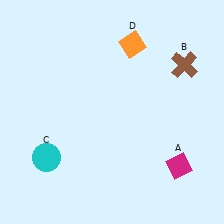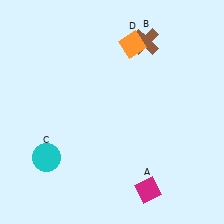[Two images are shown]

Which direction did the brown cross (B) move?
The brown cross (B) moved left.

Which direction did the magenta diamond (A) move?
The magenta diamond (A) moved left.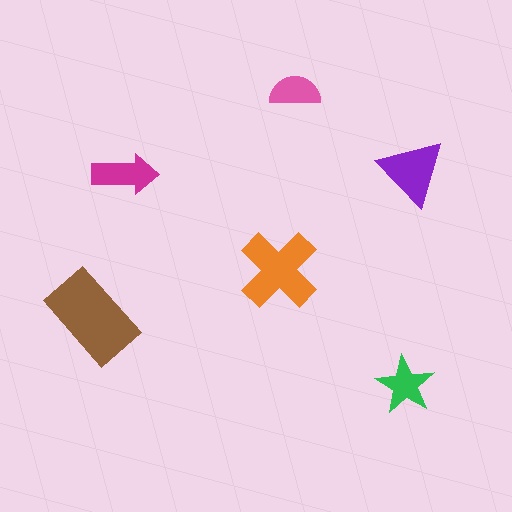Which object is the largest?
The brown rectangle.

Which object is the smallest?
The pink semicircle.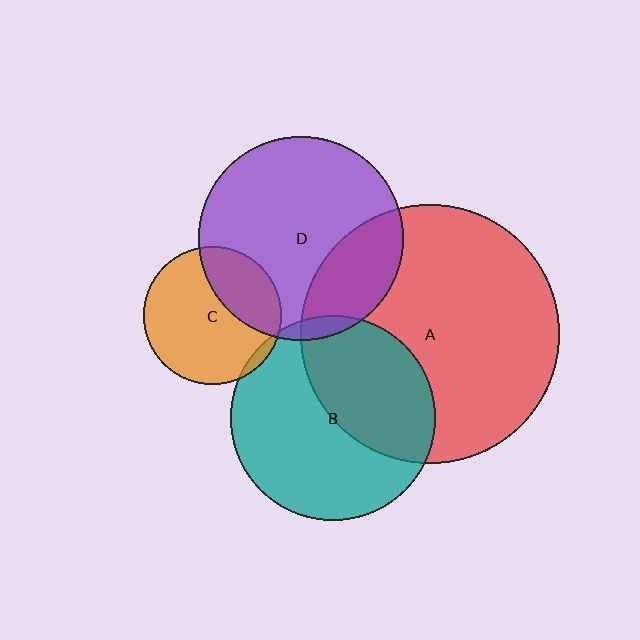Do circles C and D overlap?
Yes.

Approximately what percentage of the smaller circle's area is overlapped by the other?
Approximately 30%.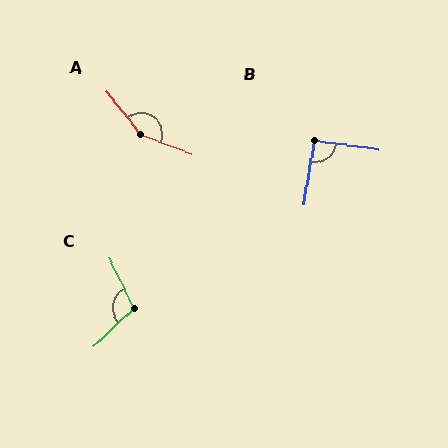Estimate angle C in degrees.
Approximately 108 degrees.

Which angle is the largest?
A, at approximately 150 degrees.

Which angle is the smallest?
B, at approximately 91 degrees.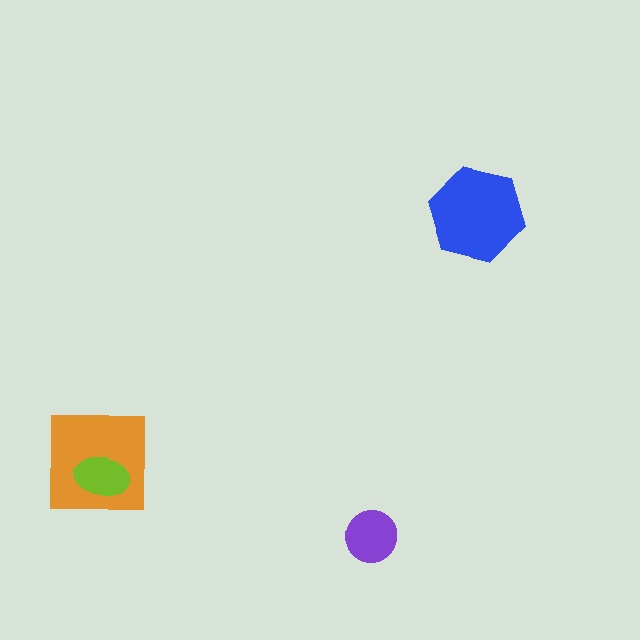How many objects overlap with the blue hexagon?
0 objects overlap with the blue hexagon.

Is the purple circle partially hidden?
No, no other shape covers it.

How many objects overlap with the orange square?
1 object overlaps with the orange square.